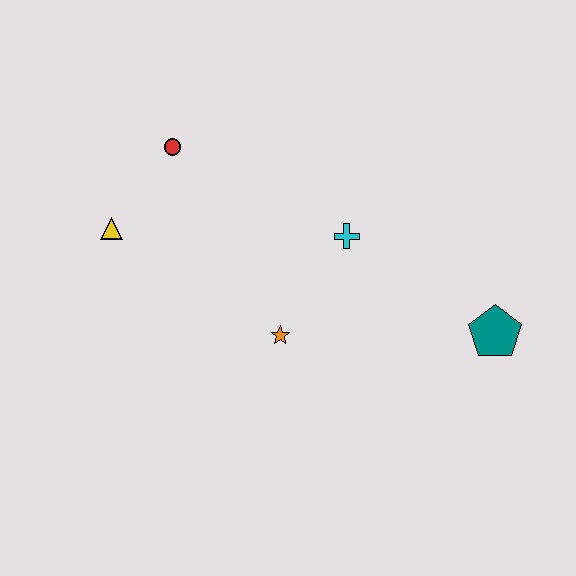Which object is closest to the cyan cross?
The orange star is closest to the cyan cross.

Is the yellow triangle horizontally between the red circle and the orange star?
No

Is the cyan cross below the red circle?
Yes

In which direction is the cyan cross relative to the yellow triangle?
The cyan cross is to the right of the yellow triangle.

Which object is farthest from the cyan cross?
The yellow triangle is farthest from the cyan cross.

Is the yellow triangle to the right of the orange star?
No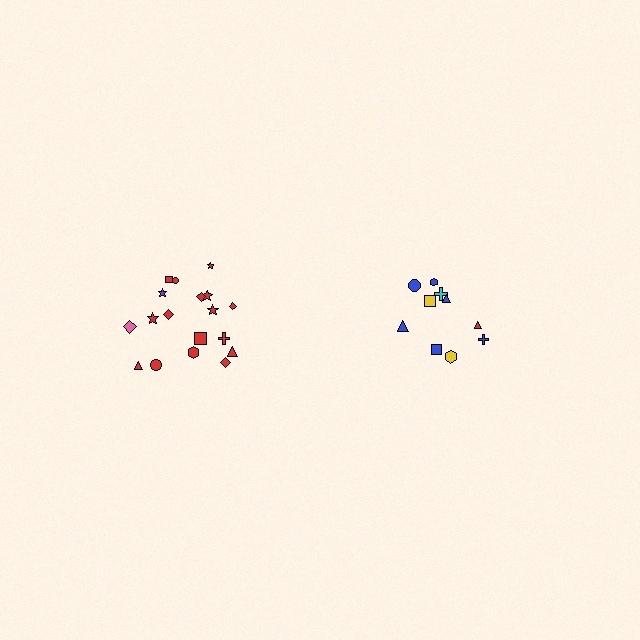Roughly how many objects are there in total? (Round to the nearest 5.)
Roughly 30 objects in total.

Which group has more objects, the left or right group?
The left group.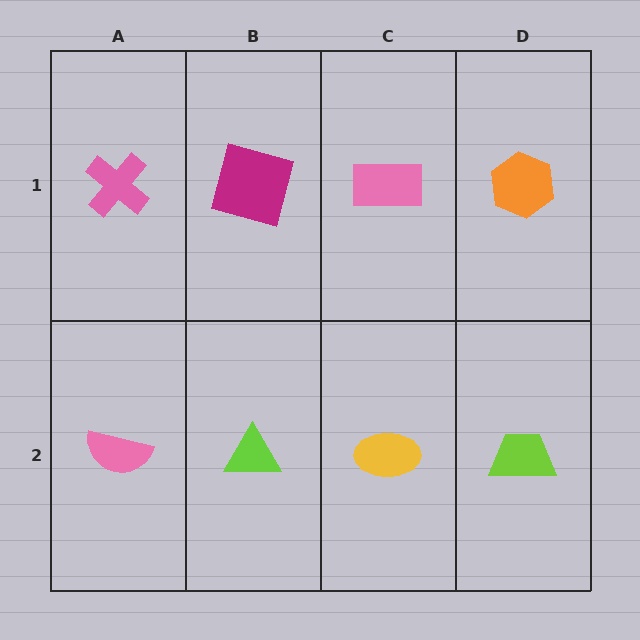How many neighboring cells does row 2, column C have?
3.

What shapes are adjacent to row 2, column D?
An orange hexagon (row 1, column D), a yellow ellipse (row 2, column C).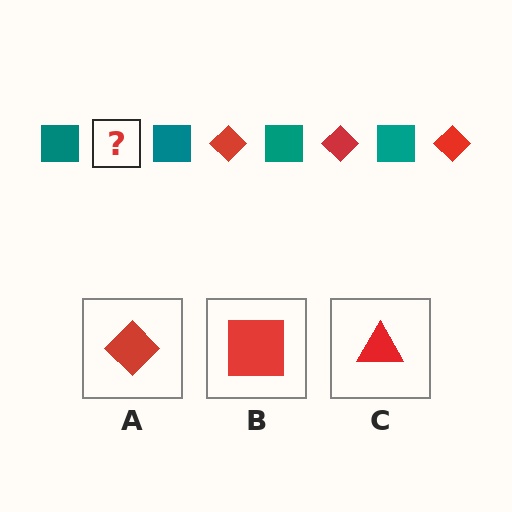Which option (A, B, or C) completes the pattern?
A.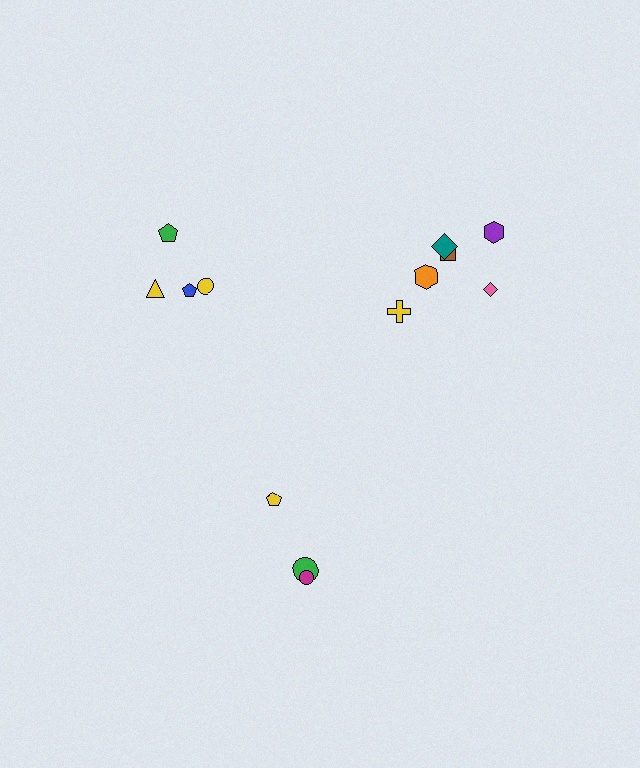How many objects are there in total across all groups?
There are 13 objects.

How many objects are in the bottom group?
There are 3 objects.